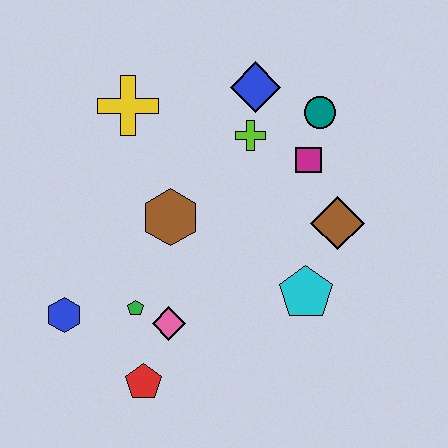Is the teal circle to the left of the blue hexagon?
No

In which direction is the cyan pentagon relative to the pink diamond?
The cyan pentagon is to the right of the pink diamond.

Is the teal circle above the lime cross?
Yes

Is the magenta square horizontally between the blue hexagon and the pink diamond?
No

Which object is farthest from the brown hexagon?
The teal circle is farthest from the brown hexagon.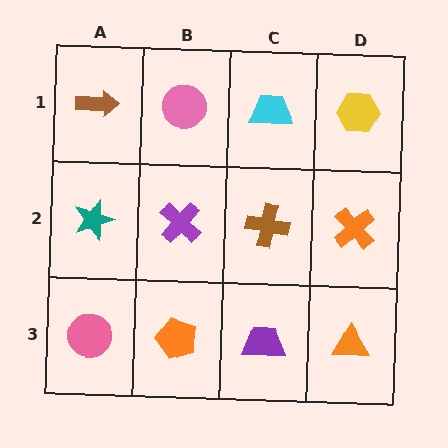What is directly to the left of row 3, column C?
An orange pentagon.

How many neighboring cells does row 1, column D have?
2.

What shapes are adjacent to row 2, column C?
A cyan trapezoid (row 1, column C), a purple trapezoid (row 3, column C), a purple cross (row 2, column B), an orange cross (row 2, column D).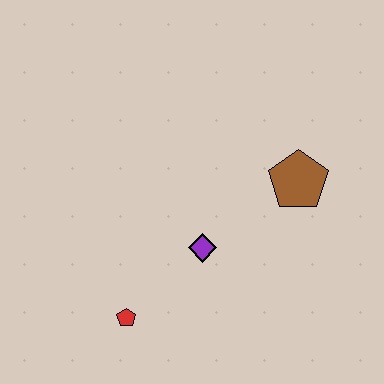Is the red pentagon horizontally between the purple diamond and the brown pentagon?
No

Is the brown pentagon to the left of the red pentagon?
No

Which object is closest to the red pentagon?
The purple diamond is closest to the red pentagon.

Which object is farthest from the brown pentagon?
The red pentagon is farthest from the brown pentagon.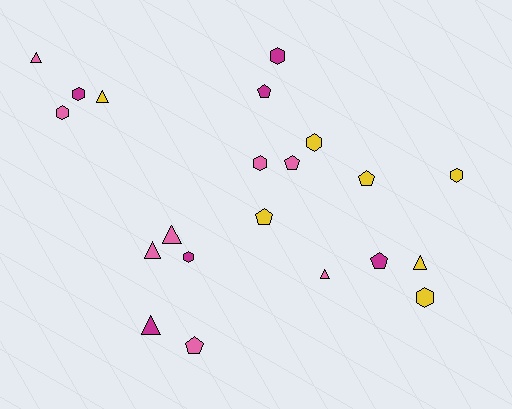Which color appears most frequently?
Pink, with 8 objects.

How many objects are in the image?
There are 21 objects.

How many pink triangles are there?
There are 4 pink triangles.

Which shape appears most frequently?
Hexagon, with 8 objects.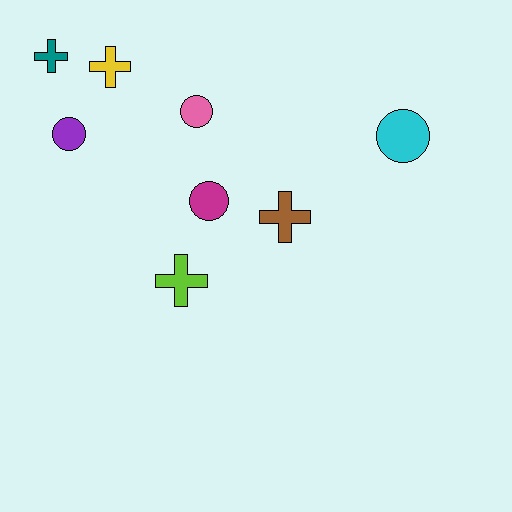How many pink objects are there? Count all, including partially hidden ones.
There is 1 pink object.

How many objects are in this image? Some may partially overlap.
There are 8 objects.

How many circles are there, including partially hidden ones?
There are 4 circles.